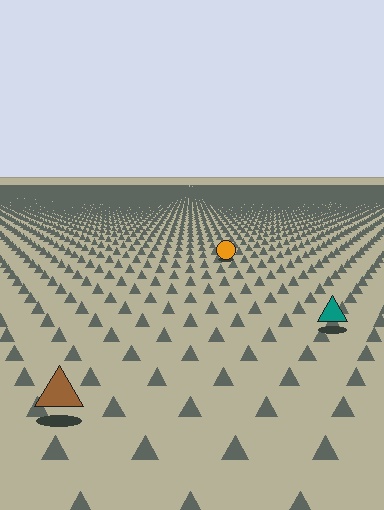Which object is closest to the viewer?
The brown triangle is closest. The texture marks near it are larger and more spread out.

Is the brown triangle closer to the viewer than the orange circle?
Yes. The brown triangle is closer — you can tell from the texture gradient: the ground texture is coarser near it.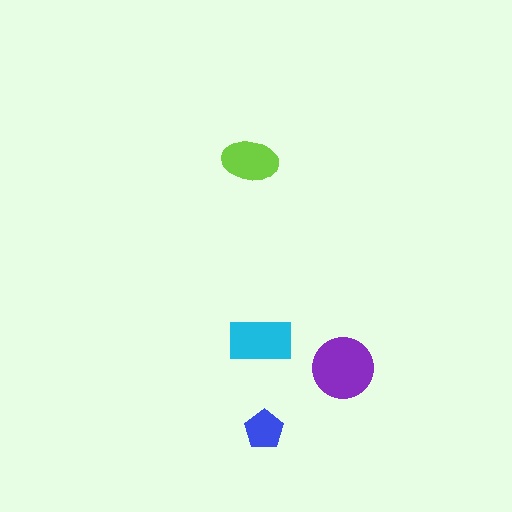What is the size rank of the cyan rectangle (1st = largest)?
2nd.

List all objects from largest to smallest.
The purple circle, the cyan rectangle, the lime ellipse, the blue pentagon.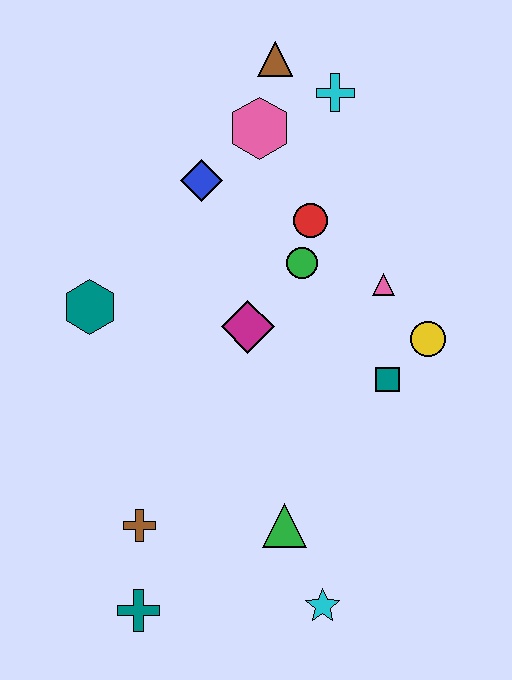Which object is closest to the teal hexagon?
The magenta diamond is closest to the teal hexagon.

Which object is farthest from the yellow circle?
The teal cross is farthest from the yellow circle.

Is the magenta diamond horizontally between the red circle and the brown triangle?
No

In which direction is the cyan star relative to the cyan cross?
The cyan star is below the cyan cross.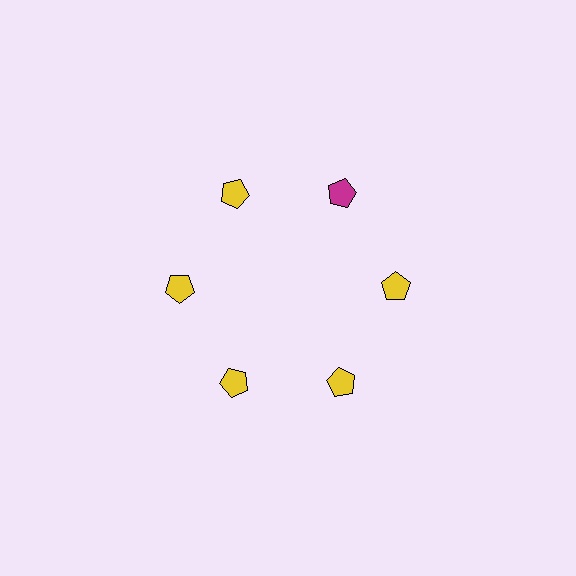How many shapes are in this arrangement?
There are 6 shapes arranged in a ring pattern.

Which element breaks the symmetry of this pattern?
The magenta pentagon at roughly the 1 o'clock position breaks the symmetry. All other shapes are yellow pentagons.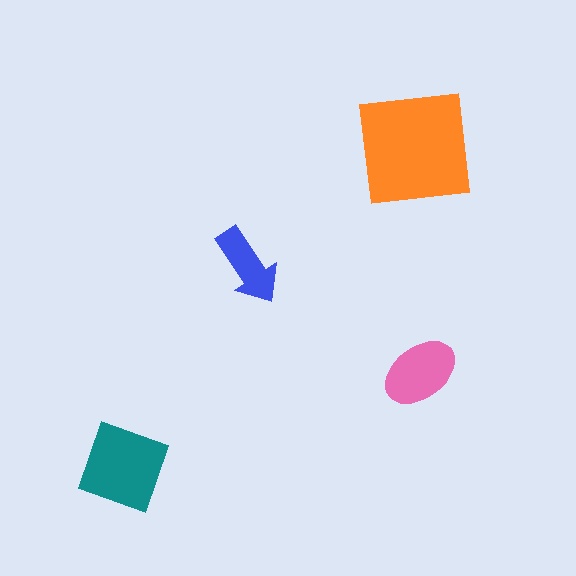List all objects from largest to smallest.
The orange square, the teal diamond, the pink ellipse, the blue arrow.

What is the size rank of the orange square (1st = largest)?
1st.